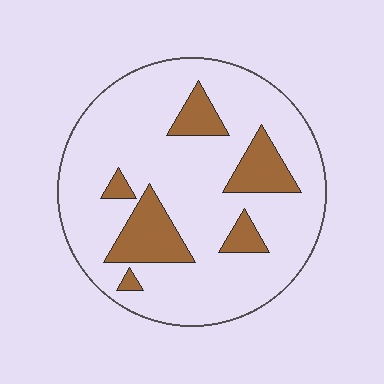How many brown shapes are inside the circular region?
6.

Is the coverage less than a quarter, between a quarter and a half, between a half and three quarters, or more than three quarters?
Less than a quarter.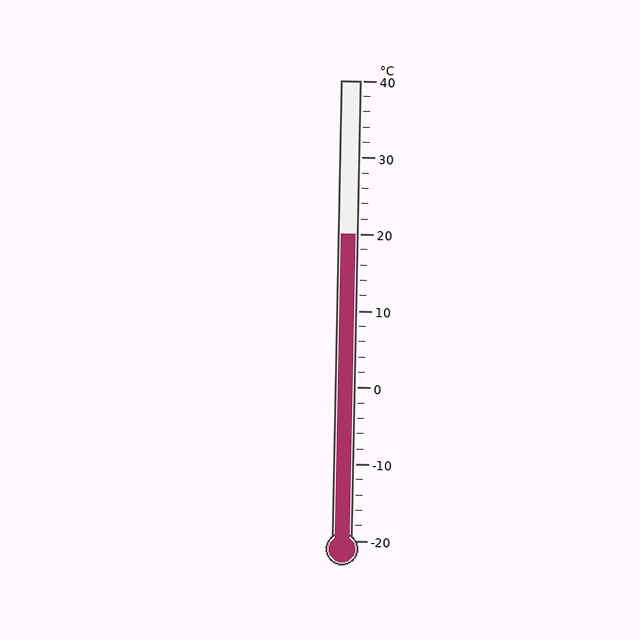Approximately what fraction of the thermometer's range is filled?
The thermometer is filled to approximately 65% of its range.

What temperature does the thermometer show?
The thermometer shows approximately 20°C.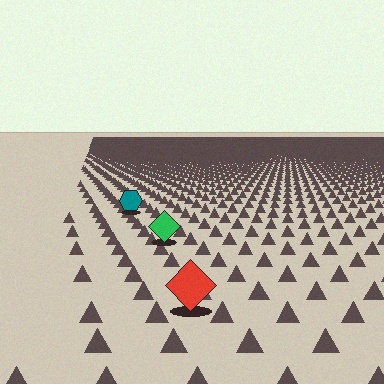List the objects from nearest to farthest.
From nearest to farthest: the red diamond, the green diamond, the teal hexagon.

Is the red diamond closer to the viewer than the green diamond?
Yes. The red diamond is closer — you can tell from the texture gradient: the ground texture is coarser near it.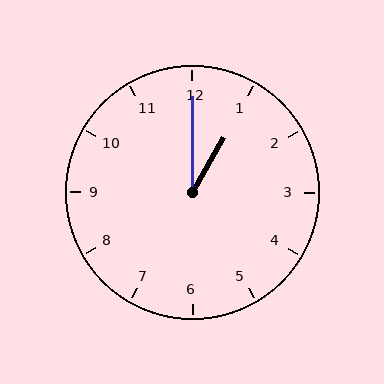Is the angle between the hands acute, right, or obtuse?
It is acute.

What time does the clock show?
1:00.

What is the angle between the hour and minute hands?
Approximately 30 degrees.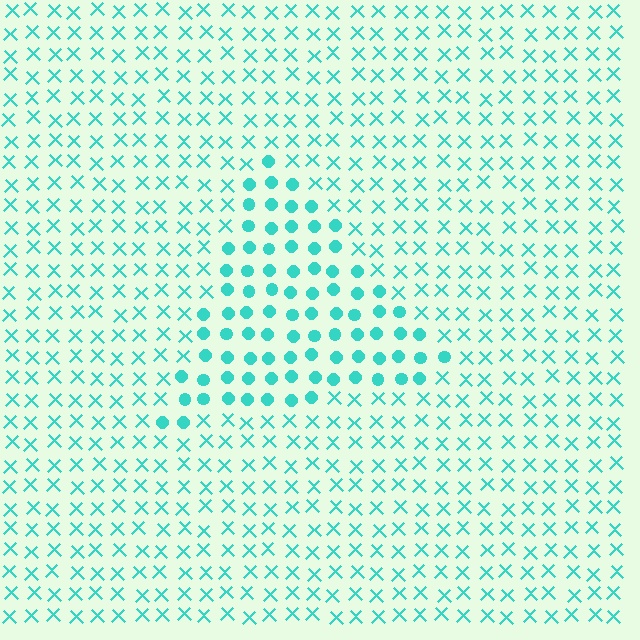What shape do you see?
I see a triangle.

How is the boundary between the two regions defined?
The boundary is defined by a change in element shape: circles inside vs. X marks outside. All elements share the same color and spacing.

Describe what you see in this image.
The image is filled with small cyan elements arranged in a uniform grid. A triangle-shaped region contains circles, while the surrounding area contains X marks. The boundary is defined purely by the change in element shape.